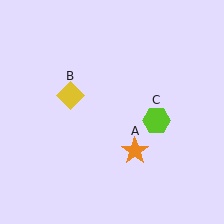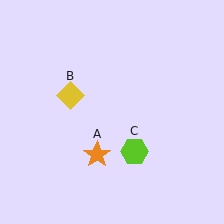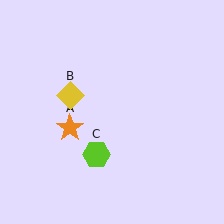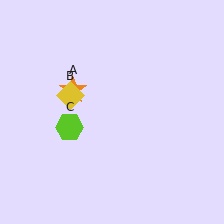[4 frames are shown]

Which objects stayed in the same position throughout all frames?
Yellow diamond (object B) remained stationary.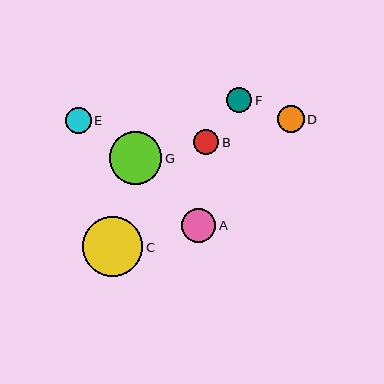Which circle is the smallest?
Circle F is the smallest with a size of approximately 25 pixels.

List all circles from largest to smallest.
From largest to smallest: C, G, A, D, E, B, F.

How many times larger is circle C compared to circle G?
Circle C is approximately 1.2 times the size of circle G.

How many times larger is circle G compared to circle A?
Circle G is approximately 1.5 times the size of circle A.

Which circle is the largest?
Circle C is the largest with a size of approximately 60 pixels.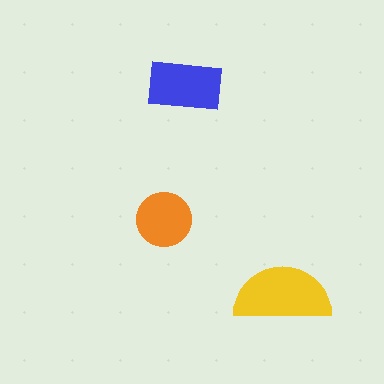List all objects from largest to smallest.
The yellow semicircle, the blue rectangle, the orange circle.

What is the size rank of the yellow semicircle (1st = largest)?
1st.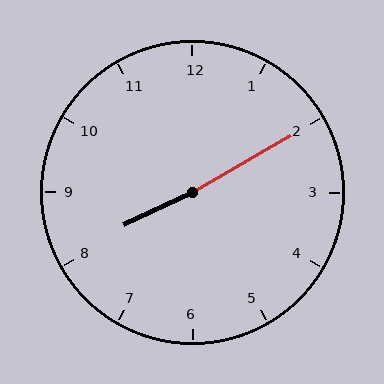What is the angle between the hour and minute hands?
Approximately 175 degrees.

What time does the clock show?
8:10.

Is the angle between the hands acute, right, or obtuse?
It is obtuse.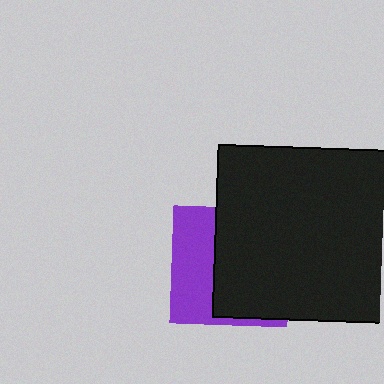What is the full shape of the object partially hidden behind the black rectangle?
The partially hidden object is a purple square.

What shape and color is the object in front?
The object in front is a black rectangle.